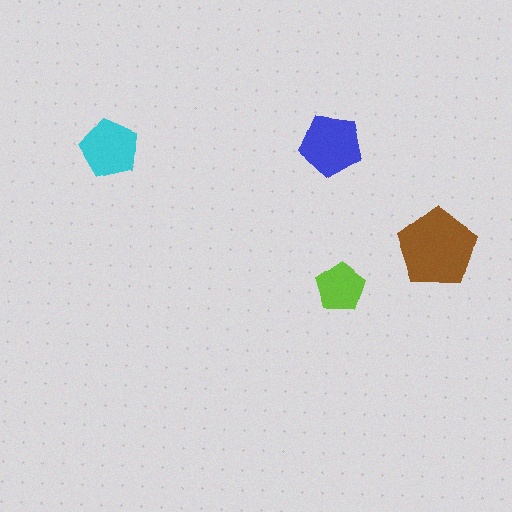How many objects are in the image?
There are 4 objects in the image.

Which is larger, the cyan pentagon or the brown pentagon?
The brown one.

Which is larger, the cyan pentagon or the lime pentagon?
The cyan one.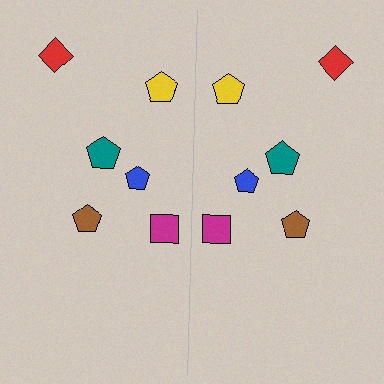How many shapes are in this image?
There are 12 shapes in this image.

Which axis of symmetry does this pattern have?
The pattern has a vertical axis of symmetry running through the center of the image.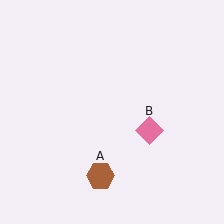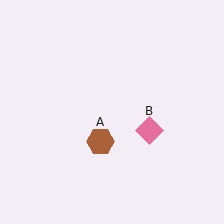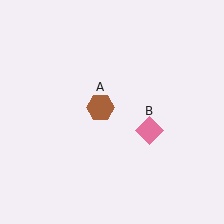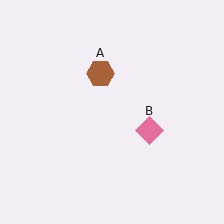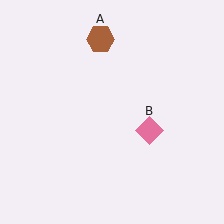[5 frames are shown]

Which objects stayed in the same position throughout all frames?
Pink diamond (object B) remained stationary.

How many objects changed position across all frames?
1 object changed position: brown hexagon (object A).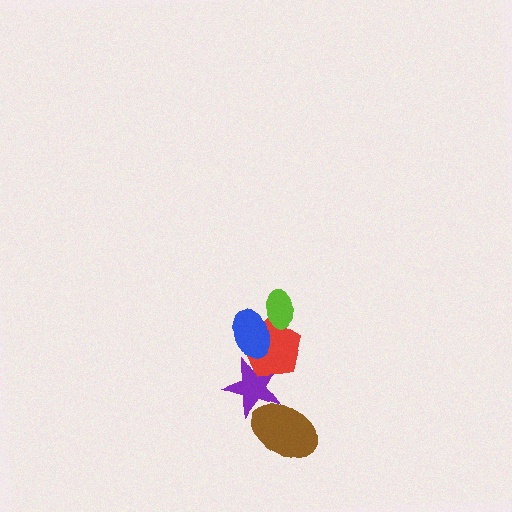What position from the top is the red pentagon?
The red pentagon is 3rd from the top.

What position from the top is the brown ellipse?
The brown ellipse is 5th from the top.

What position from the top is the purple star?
The purple star is 4th from the top.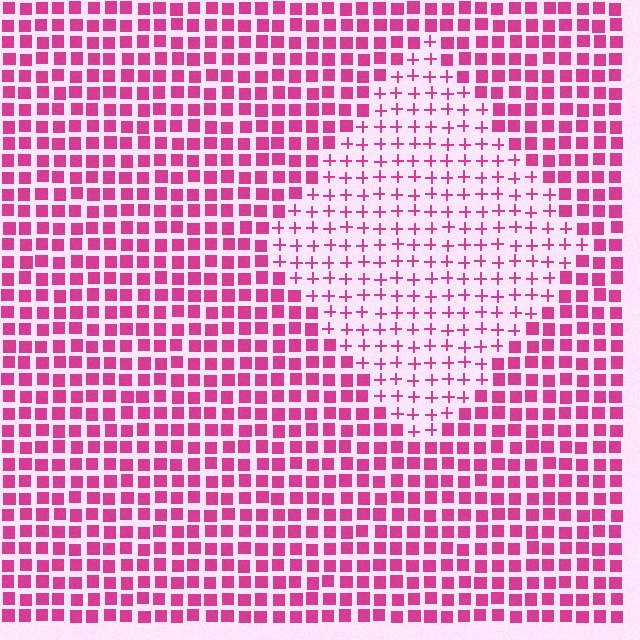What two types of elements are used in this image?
The image uses plus signs inside the diamond region and squares outside it.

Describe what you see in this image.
The image is filled with small magenta elements arranged in a uniform grid. A diamond-shaped region contains plus signs, while the surrounding area contains squares. The boundary is defined purely by the change in element shape.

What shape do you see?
I see a diamond.